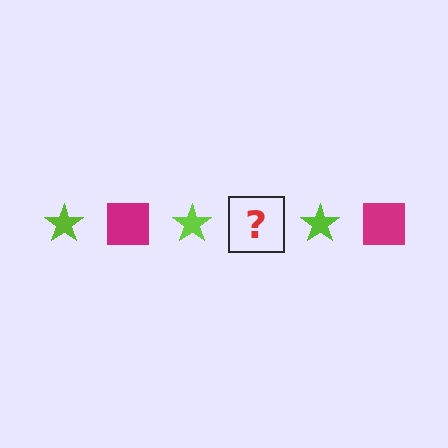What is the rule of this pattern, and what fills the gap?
The rule is that the pattern alternates between lime star and magenta square. The gap should be filled with a magenta square.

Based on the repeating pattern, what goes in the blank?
The blank should be a magenta square.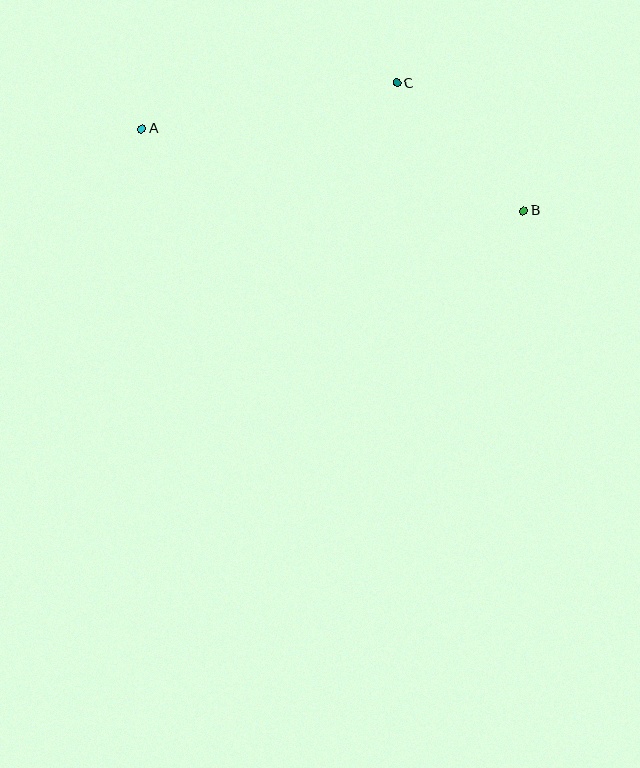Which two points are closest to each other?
Points B and C are closest to each other.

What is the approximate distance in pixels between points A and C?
The distance between A and C is approximately 259 pixels.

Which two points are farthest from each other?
Points A and B are farthest from each other.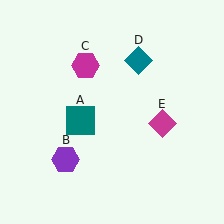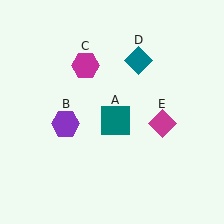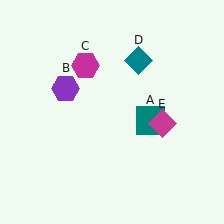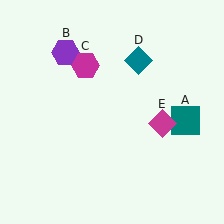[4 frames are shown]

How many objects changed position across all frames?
2 objects changed position: teal square (object A), purple hexagon (object B).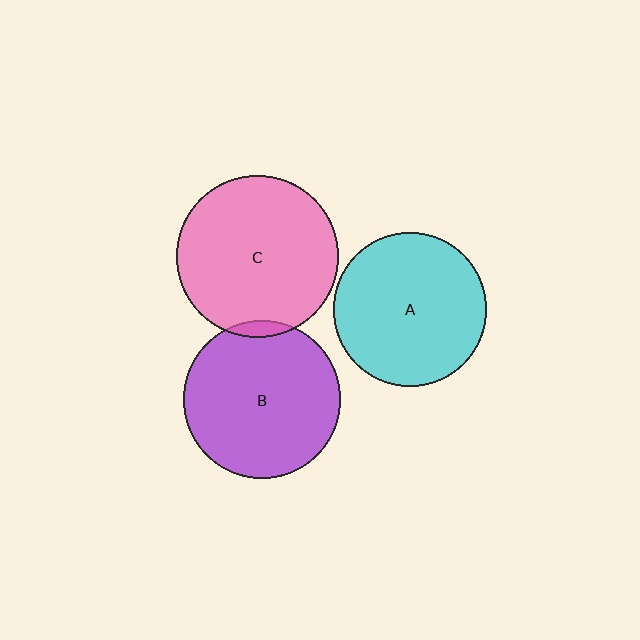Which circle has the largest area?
Circle C (pink).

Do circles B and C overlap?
Yes.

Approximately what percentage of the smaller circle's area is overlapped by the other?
Approximately 5%.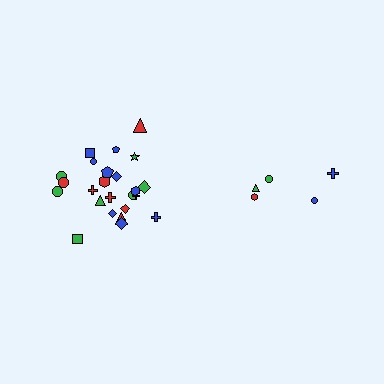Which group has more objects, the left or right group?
The left group.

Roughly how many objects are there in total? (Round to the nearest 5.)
Roughly 30 objects in total.